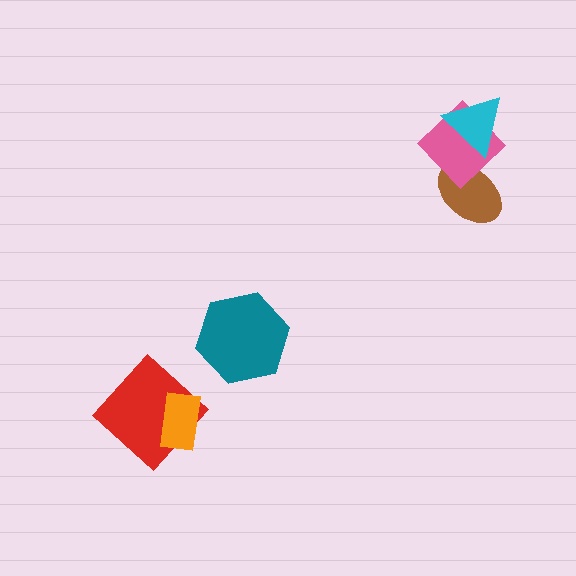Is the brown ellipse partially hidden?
Yes, it is partially covered by another shape.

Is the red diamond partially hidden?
Yes, it is partially covered by another shape.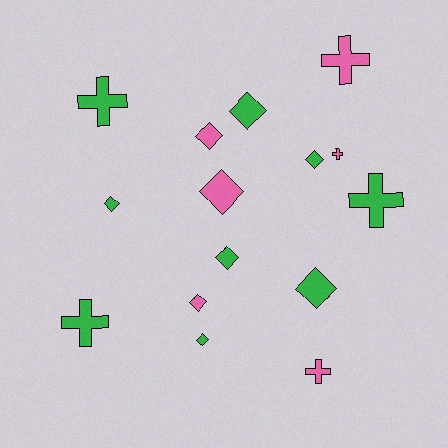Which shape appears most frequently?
Diamond, with 9 objects.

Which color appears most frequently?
Green, with 9 objects.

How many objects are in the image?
There are 15 objects.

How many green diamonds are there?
There are 6 green diamonds.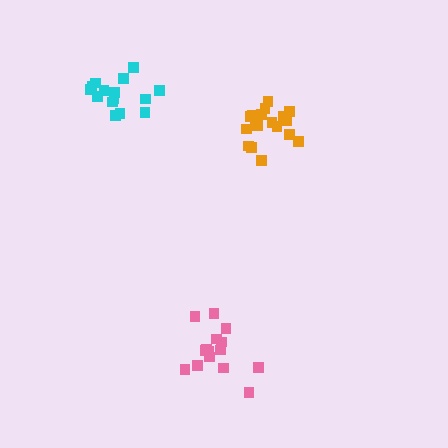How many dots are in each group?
Group 1: 18 dots, Group 2: 15 dots, Group 3: 15 dots (48 total).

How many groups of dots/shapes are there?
There are 3 groups.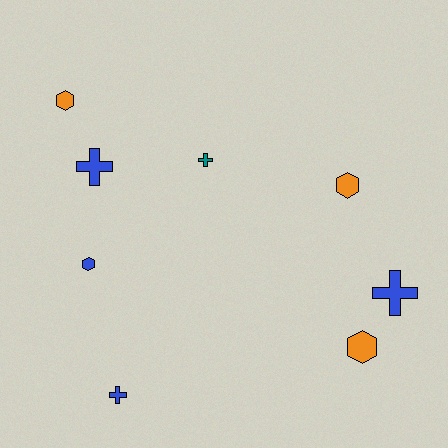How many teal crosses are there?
There is 1 teal cross.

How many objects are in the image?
There are 8 objects.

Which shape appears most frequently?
Cross, with 4 objects.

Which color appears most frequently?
Blue, with 4 objects.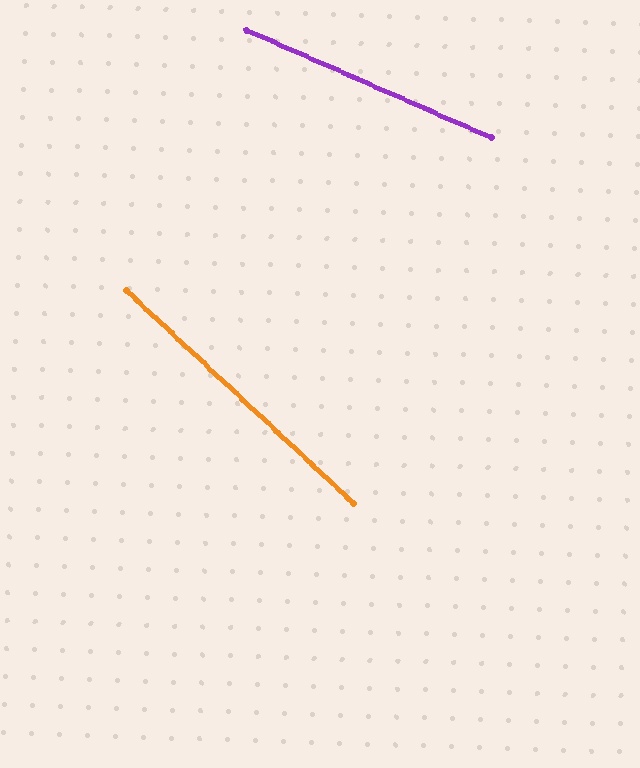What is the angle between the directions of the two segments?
Approximately 19 degrees.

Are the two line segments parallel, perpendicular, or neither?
Neither parallel nor perpendicular — they differ by about 19°.